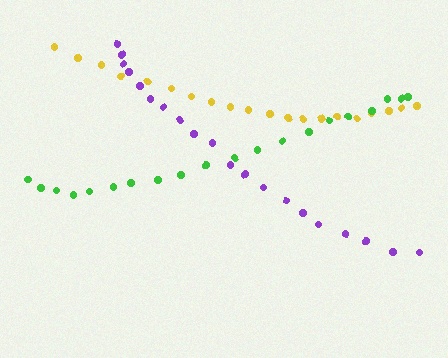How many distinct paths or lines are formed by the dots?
There are 3 distinct paths.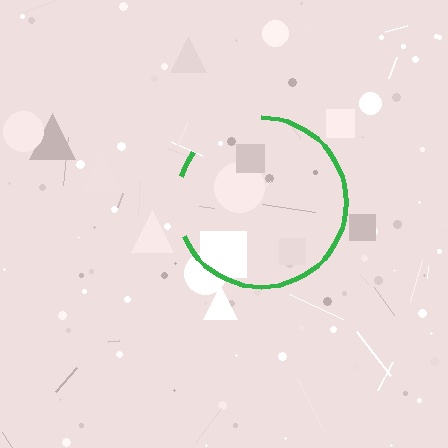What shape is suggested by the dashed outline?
The dashed outline suggests a circle.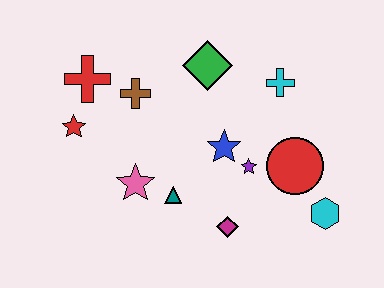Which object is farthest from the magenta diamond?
The red cross is farthest from the magenta diamond.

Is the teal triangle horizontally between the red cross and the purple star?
Yes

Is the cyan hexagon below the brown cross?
Yes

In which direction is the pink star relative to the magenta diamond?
The pink star is to the left of the magenta diamond.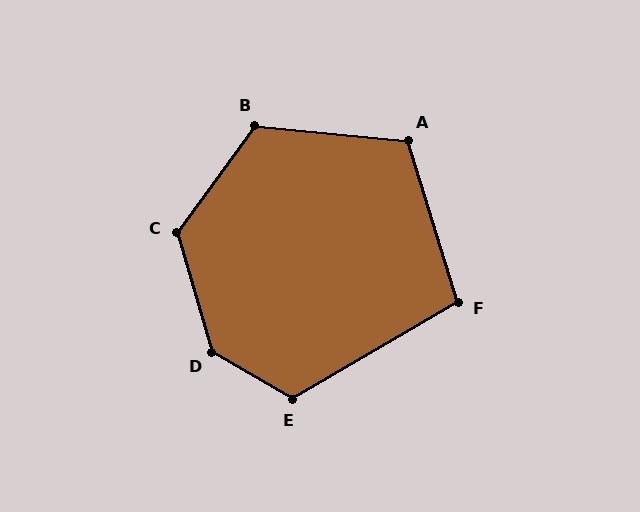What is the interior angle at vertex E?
Approximately 120 degrees (obtuse).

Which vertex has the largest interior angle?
D, at approximately 136 degrees.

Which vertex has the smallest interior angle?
F, at approximately 103 degrees.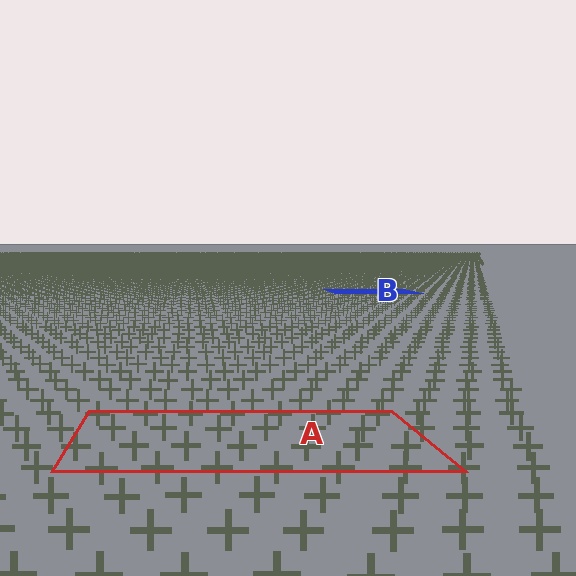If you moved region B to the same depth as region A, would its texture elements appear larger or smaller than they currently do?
They would appear larger. At a closer depth, the same texture elements are projected at a bigger on-screen size.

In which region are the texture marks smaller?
The texture marks are smaller in region B, because it is farther away.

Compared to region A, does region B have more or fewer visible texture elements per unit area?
Region B has more texture elements per unit area — they are packed more densely because it is farther away.